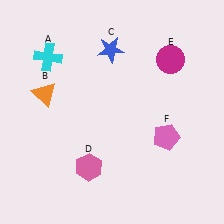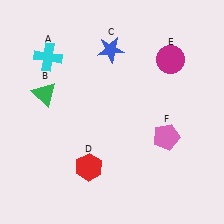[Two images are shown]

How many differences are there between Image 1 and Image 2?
There are 2 differences between the two images.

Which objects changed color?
B changed from orange to green. D changed from pink to red.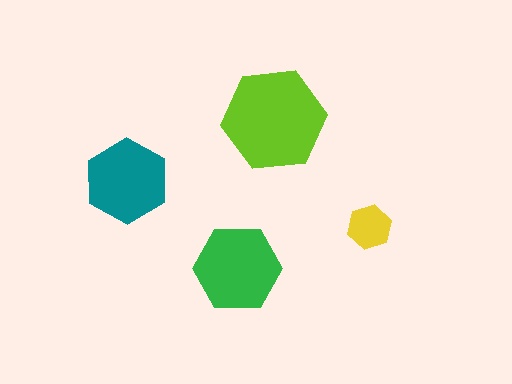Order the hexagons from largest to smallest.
the lime one, the green one, the teal one, the yellow one.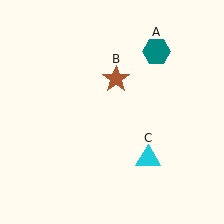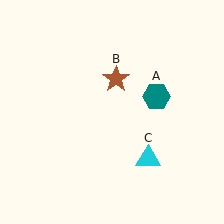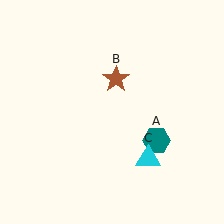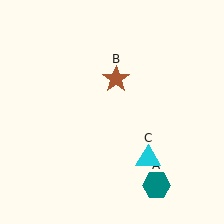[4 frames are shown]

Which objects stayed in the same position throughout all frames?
Brown star (object B) and cyan triangle (object C) remained stationary.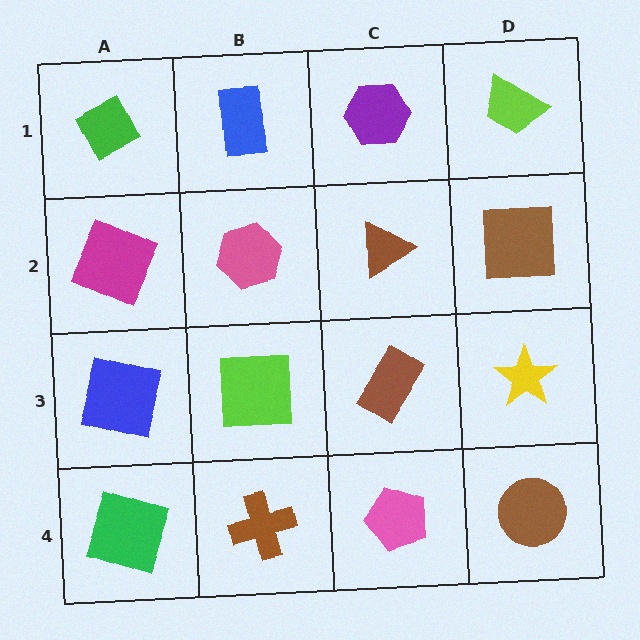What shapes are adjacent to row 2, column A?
A green diamond (row 1, column A), a blue square (row 3, column A), a pink hexagon (row 2, column B).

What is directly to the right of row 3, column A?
A lime square.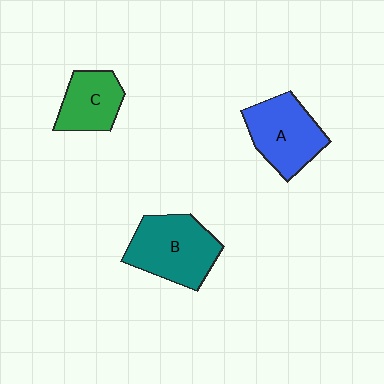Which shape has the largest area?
Shape B (teal).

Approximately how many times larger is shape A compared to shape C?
Approximately 1.4 times.